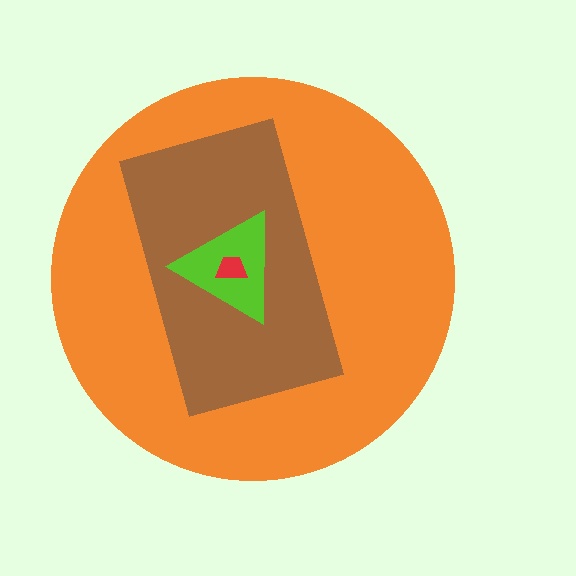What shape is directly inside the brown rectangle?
The lime triangle.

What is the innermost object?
The red trapezoid.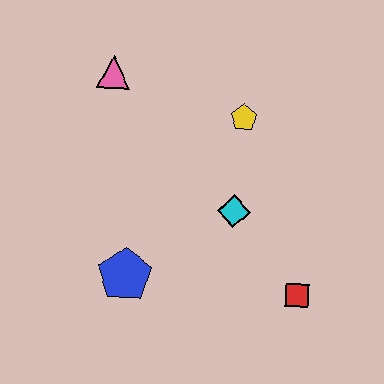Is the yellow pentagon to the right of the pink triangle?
Yes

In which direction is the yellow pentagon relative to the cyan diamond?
The yellow pentagon is above the cyan diamond.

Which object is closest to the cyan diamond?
The yellow pentagon is closest to the cyan diamond.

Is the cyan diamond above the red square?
Yes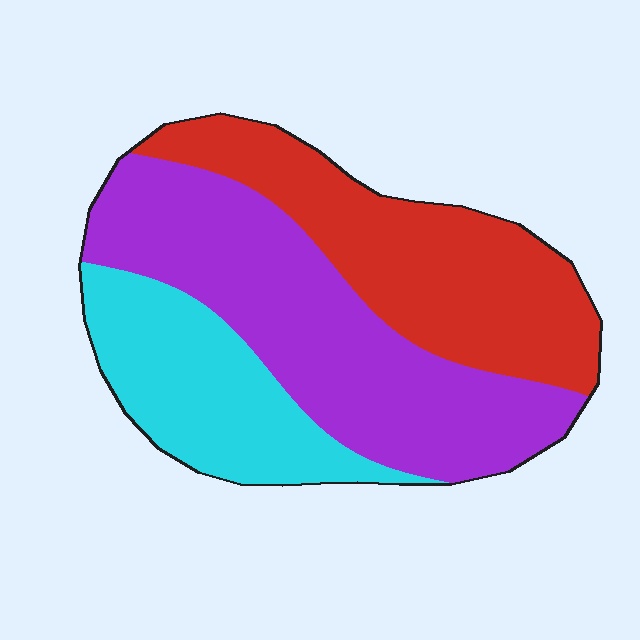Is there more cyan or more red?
Red.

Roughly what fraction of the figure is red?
Red takes up about one third (1/3) of the figure.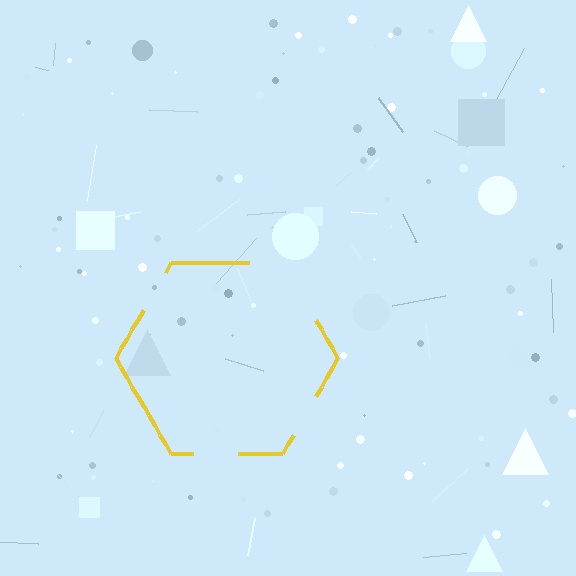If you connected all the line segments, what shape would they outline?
They would outline a hexagon.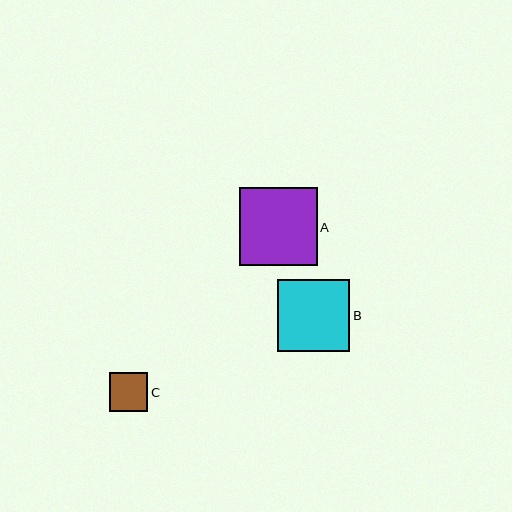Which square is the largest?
Square A is the largest with a size of approximately 78 pixels.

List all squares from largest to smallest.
From largest to smallest: A, B, C.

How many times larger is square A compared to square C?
Square A is approximately 2.0 times the size of square C.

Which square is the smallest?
Square C is the smallest with a size of approximately 38 pixels.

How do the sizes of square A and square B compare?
Square A and square B are approximately the same size.